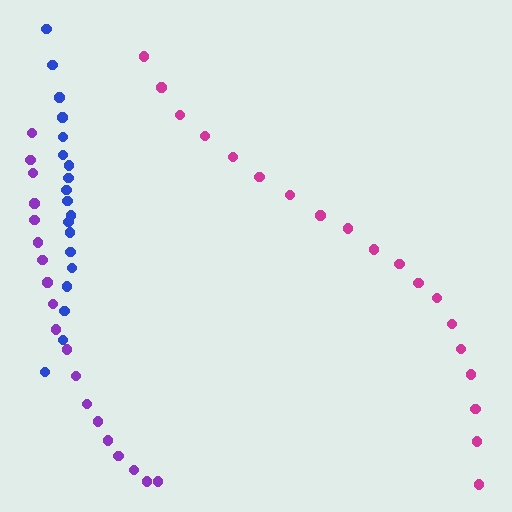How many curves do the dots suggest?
There are 3 distinct paths.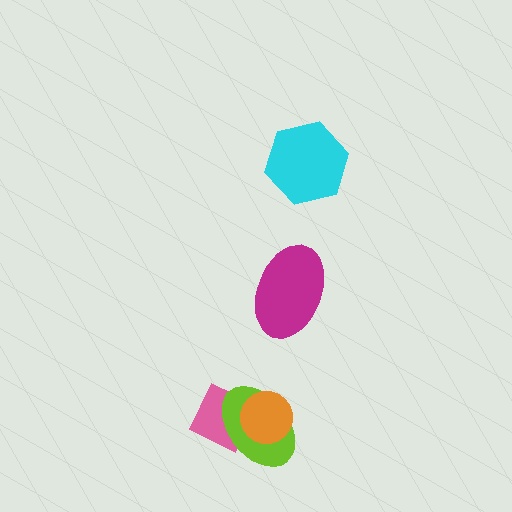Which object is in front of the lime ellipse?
The orange circle is in front of the lime ellipse.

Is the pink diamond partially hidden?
Yes, it is partially covered by another shape.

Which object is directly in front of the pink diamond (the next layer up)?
The lime ellipse is directly in front of the pink diamond.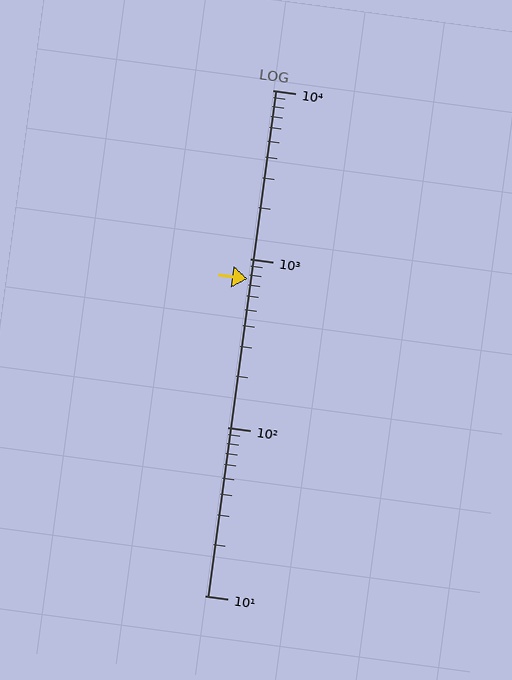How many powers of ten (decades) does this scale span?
The scale spans 3 decades, from 10 to 10000.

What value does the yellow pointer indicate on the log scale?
The pointer indicates approximately 760.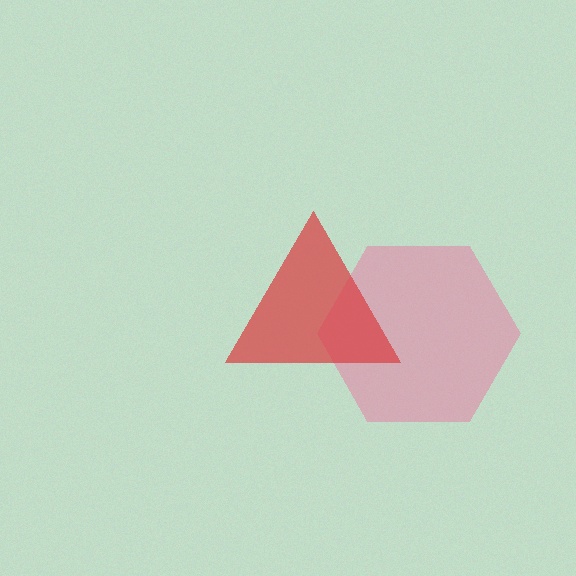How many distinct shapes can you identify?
There are 2 distinct shapes: a pink hexagon, a red triangle.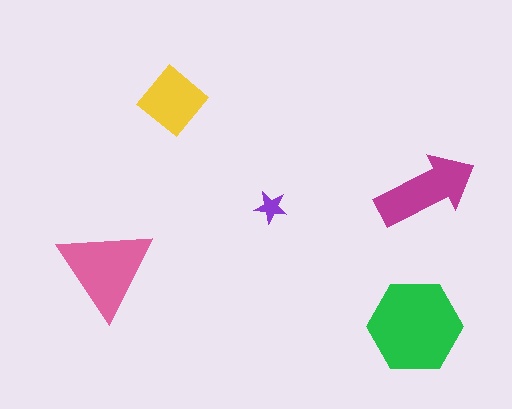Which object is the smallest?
The purple star.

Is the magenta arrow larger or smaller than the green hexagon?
Smaller.